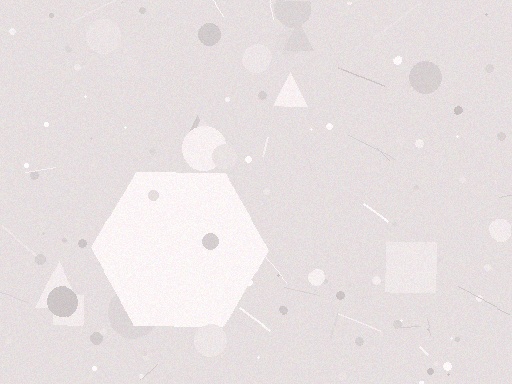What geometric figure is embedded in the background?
A hexagon is embedded in the background.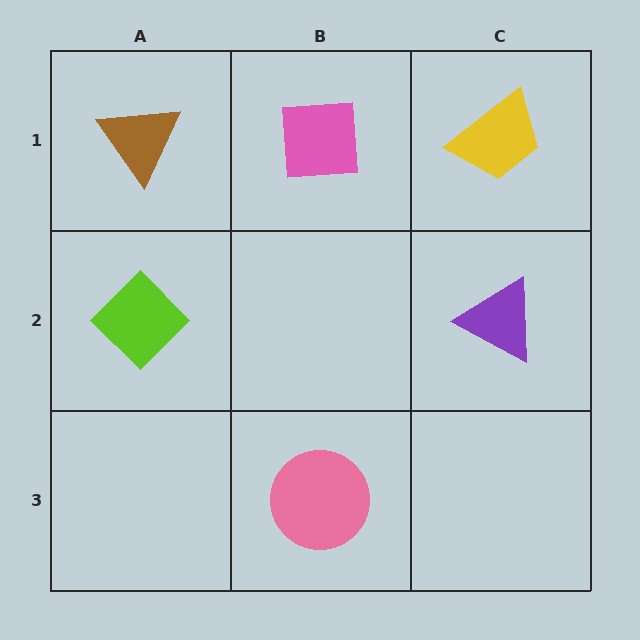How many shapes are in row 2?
2 shapes.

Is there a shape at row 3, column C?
No, that cell is empty.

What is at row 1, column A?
A brown triangle.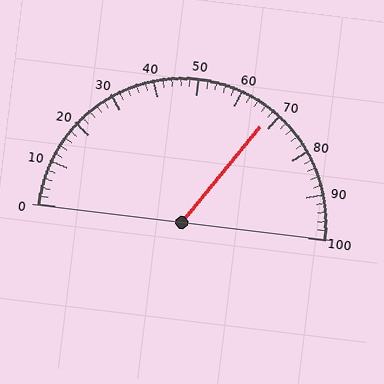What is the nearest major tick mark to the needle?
The nearest major tick mark is 70.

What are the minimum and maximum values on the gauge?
The gauge ranges from 0 to 100.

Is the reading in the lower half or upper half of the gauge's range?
The reading is in the upper half of the range (0 to 100).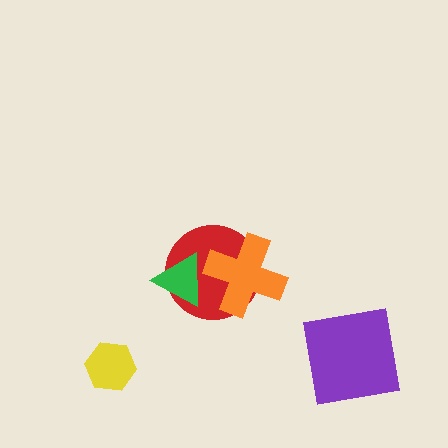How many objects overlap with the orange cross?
2 objects overlap with the orange cross.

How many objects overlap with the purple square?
0 objects overlap with the purple square.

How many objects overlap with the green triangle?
2 objects overlap with the green triangle.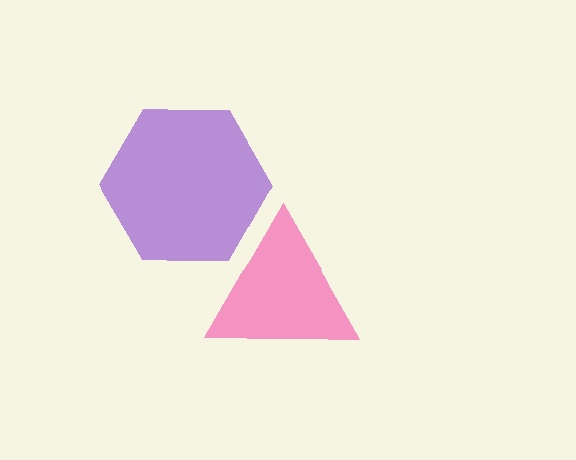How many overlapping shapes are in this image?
There are 2 overlapping shapes in the image.